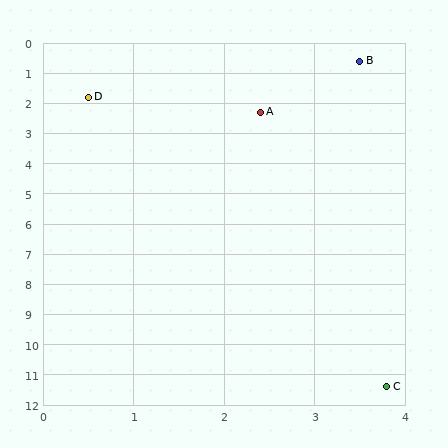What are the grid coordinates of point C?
Point C is at approximately (3.8, 11.4).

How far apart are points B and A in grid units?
Points B and A are about 2.0 grid units apart.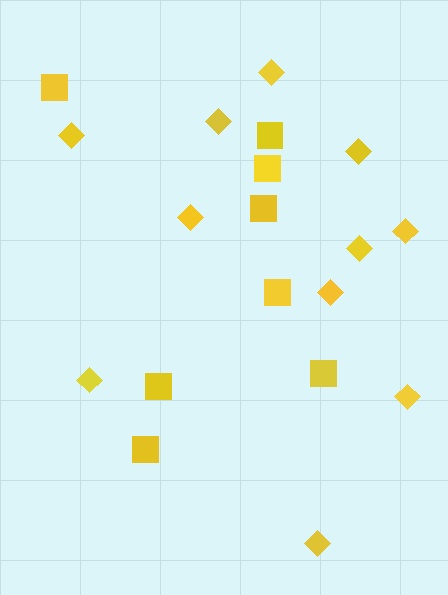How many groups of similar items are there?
There are 2 groups: one group of diamonds (11) and one group of squares (8).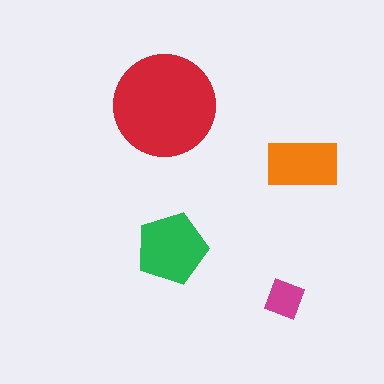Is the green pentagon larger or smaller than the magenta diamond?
Larger.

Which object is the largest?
The red circle.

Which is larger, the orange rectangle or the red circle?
The red circle.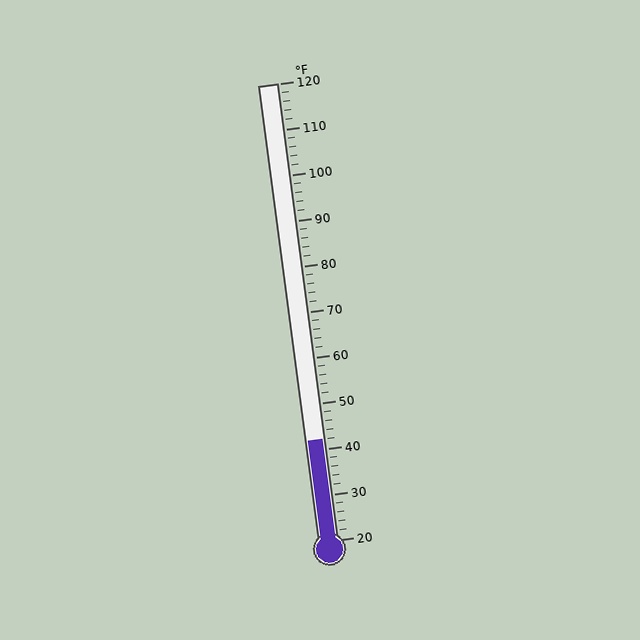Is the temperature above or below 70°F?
The temperature is below 70°F.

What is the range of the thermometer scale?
The thermometer scale ranges from 20°F to 120°F.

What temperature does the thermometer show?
The thermometer shows approximately 42°F.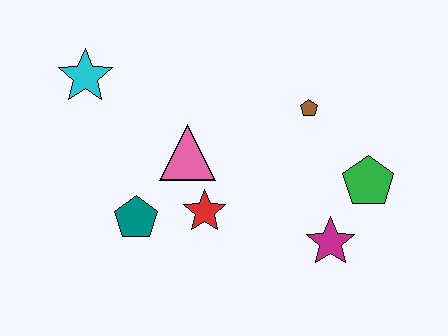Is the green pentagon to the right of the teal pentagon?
Yes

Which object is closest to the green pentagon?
The magenta star is closest to the green pentagon.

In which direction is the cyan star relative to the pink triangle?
The cyan star is to the left of the pink triangle.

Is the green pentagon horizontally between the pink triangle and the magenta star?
No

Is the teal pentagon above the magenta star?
Yes